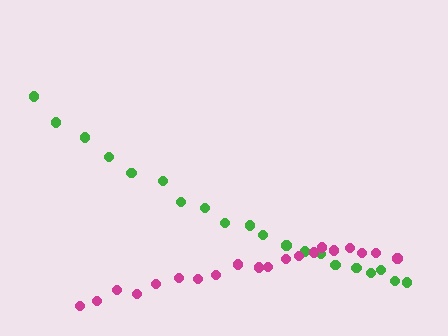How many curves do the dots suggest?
There are 2 distinct paths.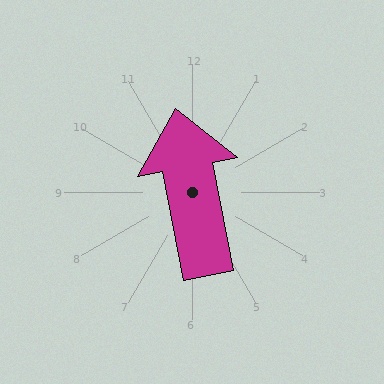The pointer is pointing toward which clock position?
Roughly 12 o'clock.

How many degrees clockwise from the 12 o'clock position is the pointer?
Approximately 349 degrees.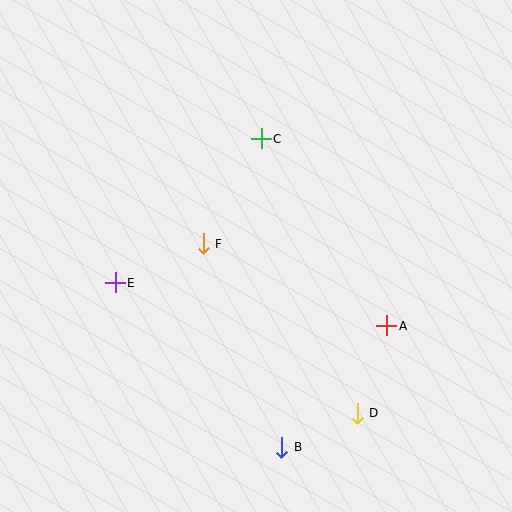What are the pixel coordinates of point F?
Point F is at (203, 244).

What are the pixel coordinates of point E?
Point E is at (115, 283).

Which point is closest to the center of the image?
Point F at (203, 244) is closest to the center.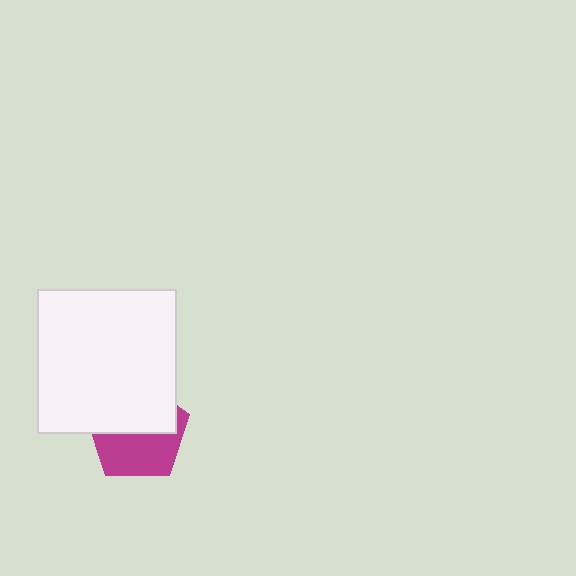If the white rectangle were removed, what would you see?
You would see the complete magenta pentagon.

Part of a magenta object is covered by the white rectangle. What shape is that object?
It is a pentagon.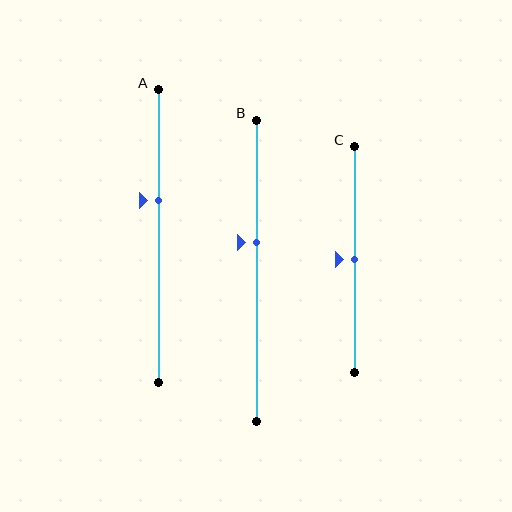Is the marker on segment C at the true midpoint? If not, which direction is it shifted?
Yes, the marker on segment C is at the true midpoint.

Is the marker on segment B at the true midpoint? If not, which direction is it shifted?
No, the marker on segment B is shifted upward by about 10% of the segment length.